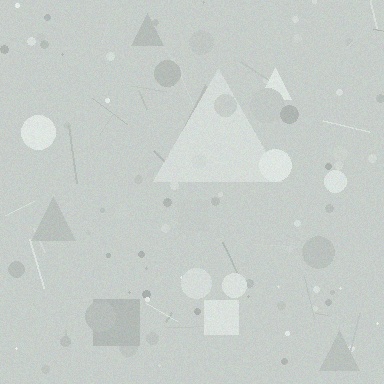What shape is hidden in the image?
A triangle is hidden in the image.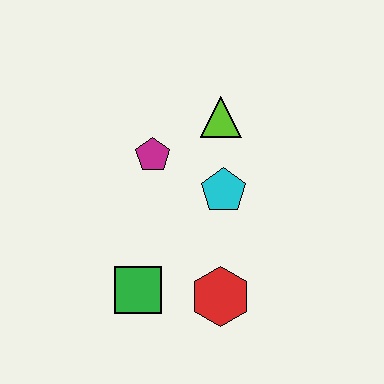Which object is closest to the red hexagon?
The green square is closest to the red hexagon.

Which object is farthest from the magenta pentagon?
The red hexagon is farthest from the magenta pentagon.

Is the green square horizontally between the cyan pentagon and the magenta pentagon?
No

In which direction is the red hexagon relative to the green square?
The red hexagon is to the right of the green square.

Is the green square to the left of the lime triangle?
Yes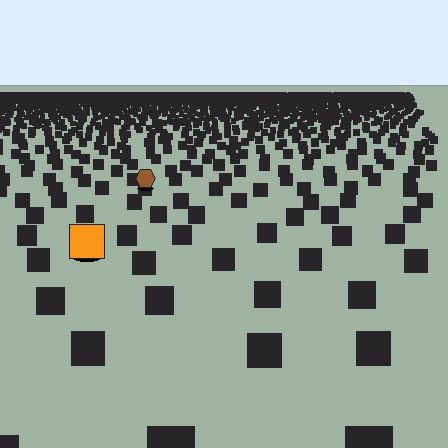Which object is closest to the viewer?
The orange square is closest. The texture marks near it are larger and more spread out.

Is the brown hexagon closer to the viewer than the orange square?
No. The orange square is closer — you can tell from the texture gradient: the ground texture is coarser near it.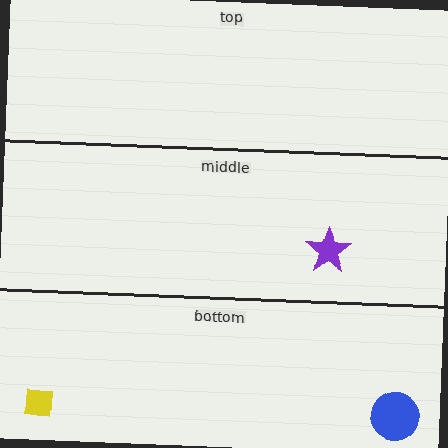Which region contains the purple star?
The middle region.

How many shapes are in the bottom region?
2.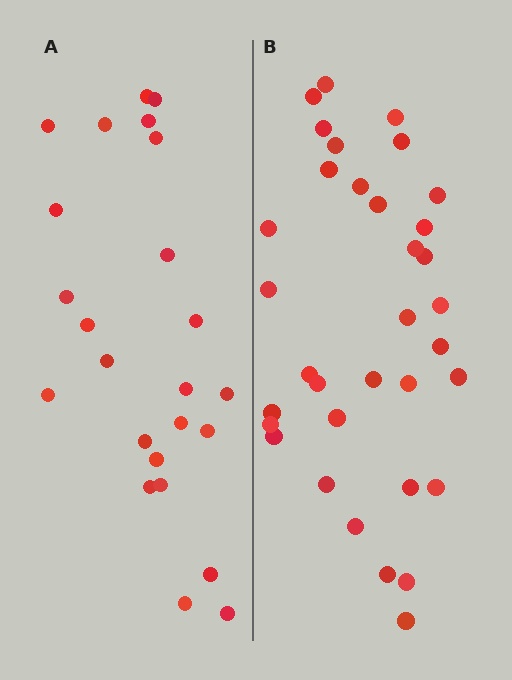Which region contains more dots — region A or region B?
Region B (the right region) has more dots.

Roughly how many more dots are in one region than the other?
Region B has roughly 10 or so more dots than region A.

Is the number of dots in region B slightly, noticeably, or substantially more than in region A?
Region B has noticeably more, but not dramatically so. The ratio is roughly 1.4 to 1.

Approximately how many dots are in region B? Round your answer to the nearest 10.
About 30 dots. (The exact count is 34, which rounds to 30.)